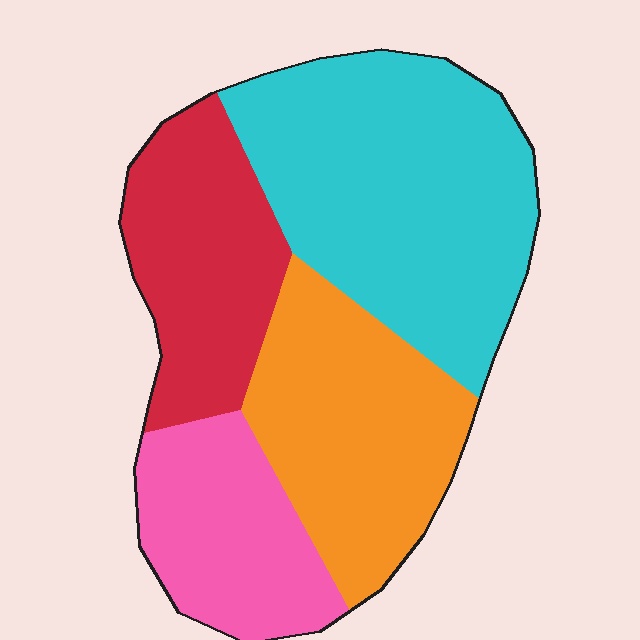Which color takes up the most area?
Cyan, at roughly 35%.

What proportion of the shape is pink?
Pink covers around 15% of the shape.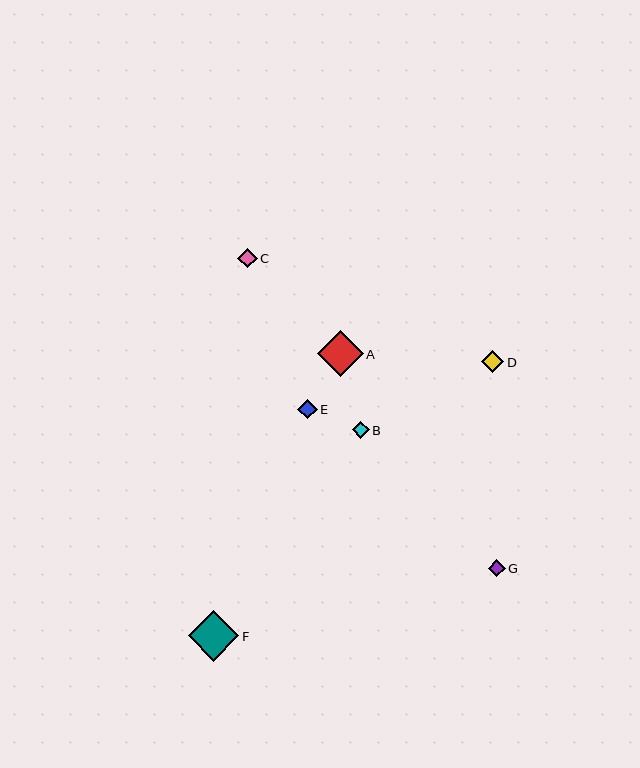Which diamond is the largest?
Diamond F is the largest with a size of approximately 51 pixels.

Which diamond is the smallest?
Diamond G is the smallest with a size of approximately 17 pixels.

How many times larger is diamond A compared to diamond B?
Diamond A is approximately 2.7 times the size of diamond B.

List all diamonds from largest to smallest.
From largest to smallest: F, A, D, E, C, B, G.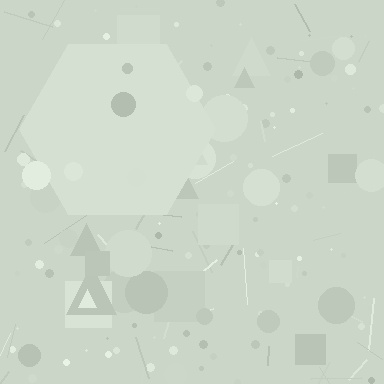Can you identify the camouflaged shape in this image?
The camouflaged shape is a hexagon.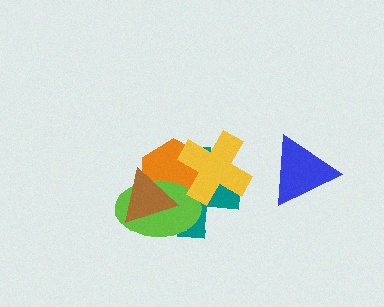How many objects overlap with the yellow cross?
3 objects overlap with the yellow cross.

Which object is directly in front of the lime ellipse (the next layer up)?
The yellow cross is directly in front of the lime ellipse.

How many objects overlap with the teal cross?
4 objects overlap with the teal cross.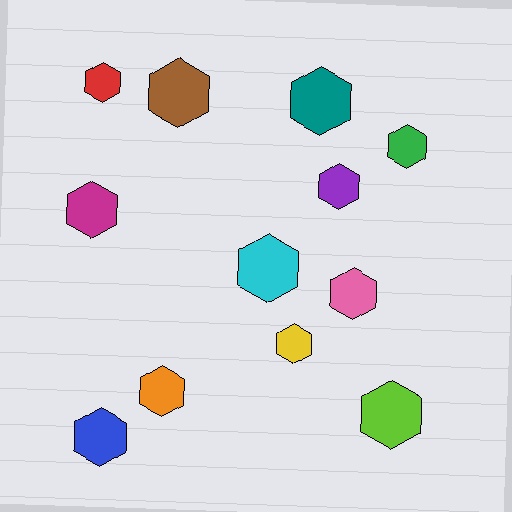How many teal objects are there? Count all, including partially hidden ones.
There is 1 teal object.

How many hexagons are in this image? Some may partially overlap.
There are 12 hexagons.